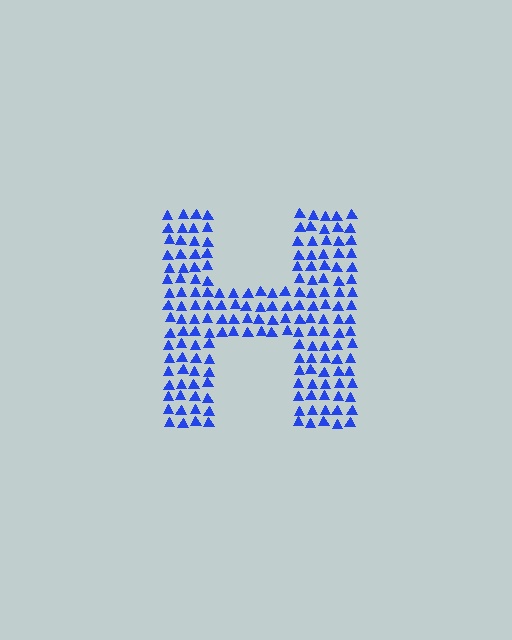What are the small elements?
The small elements are triangles.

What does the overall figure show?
The overall figure shows the letter H.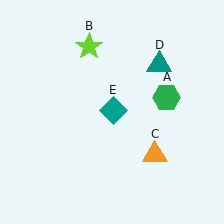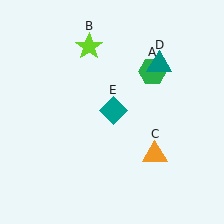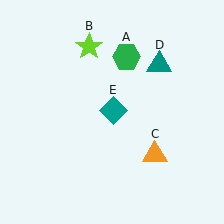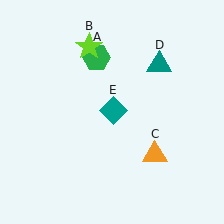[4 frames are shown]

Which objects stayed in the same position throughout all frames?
Lime star (object B) and orange triangle (object C) and teal triangle (object D) and teal diamond (object E) remained stationary.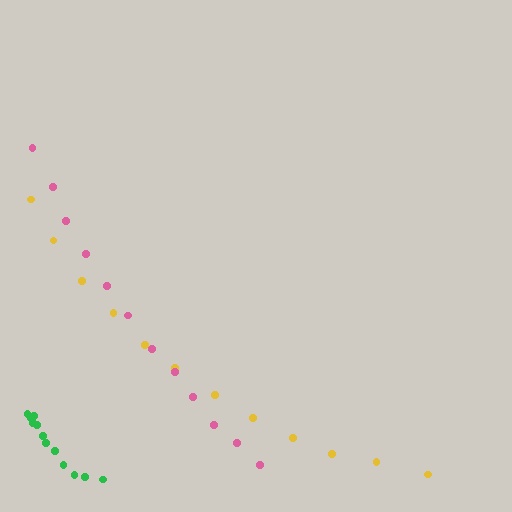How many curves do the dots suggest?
There are 3 distinct paths.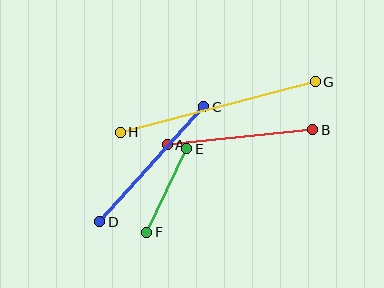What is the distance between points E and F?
The distance is approximately 93 pixels.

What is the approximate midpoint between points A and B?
The midpoint is at approximately (240, 137) pixels.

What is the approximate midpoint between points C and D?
The midpoint is at approximately (152, 164) pixels.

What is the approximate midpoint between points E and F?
The midpoint is at approximately (167, 190) pixels.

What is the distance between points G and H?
The distance is approximately 201 pixels.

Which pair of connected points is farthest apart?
Points G and H are farthest apart.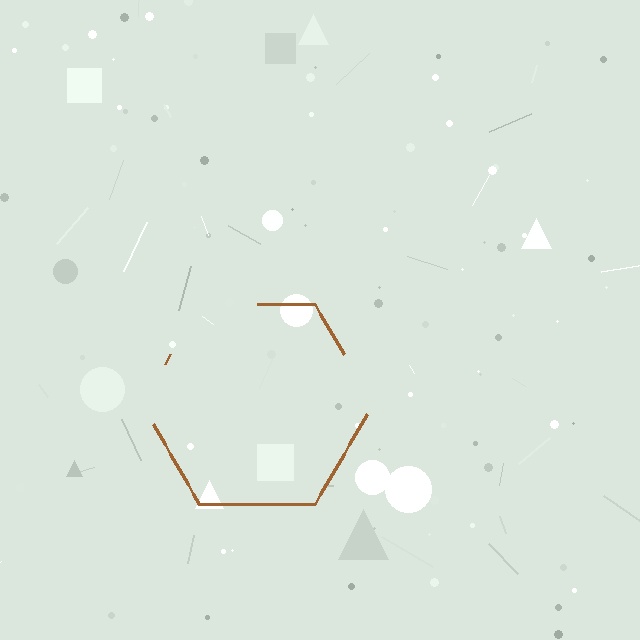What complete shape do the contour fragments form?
The contour fragments form a hexagon.